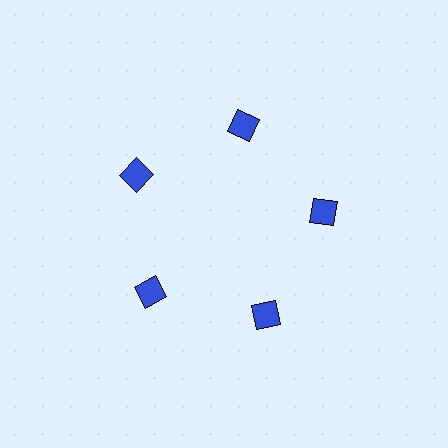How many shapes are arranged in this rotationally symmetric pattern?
There are 5 shapes, arranged in 5 groups of 1.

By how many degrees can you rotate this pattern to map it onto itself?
The pattern maps onto itself every 72 degrees of rotation.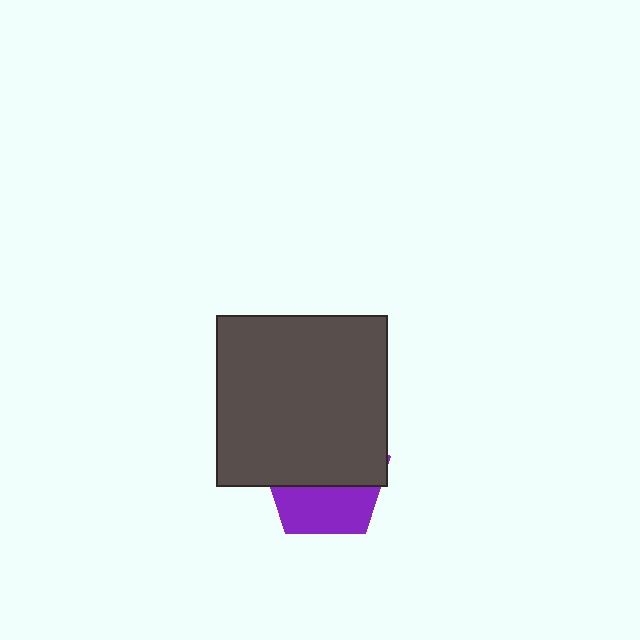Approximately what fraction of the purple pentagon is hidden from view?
Roughly 61% of the purple pentagon is hidden behind the dark gray square.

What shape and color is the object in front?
The object in front is a dark gray square.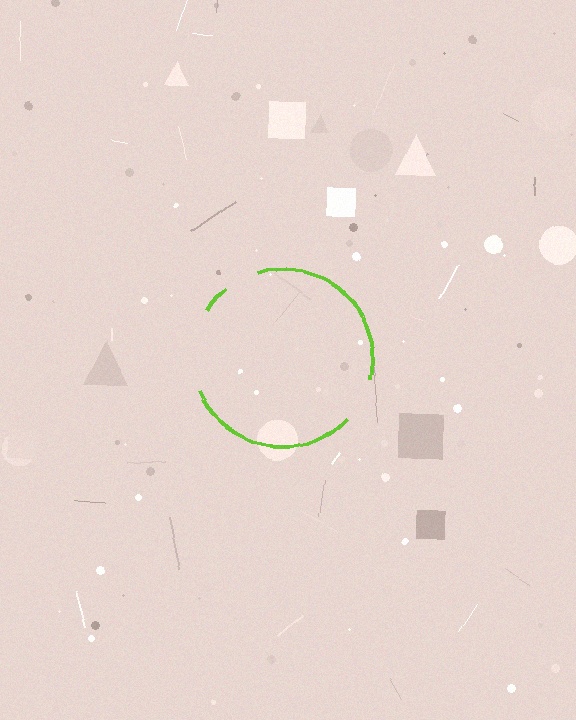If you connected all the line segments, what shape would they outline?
They would outline a circle.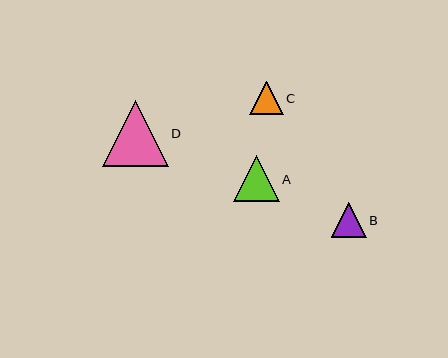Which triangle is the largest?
Triangle D is the largest with a size of approximately 66 pixels.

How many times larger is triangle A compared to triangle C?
Triangle A is approximately 1.4 times the size of triangle C.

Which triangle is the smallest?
Triangle C is the smallest with a size of approximately 34 pixels.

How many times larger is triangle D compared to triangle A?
Triangle D is approximately 1.4 times the size of triangle A.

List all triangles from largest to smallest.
From largest to smallest: D, A, B, C.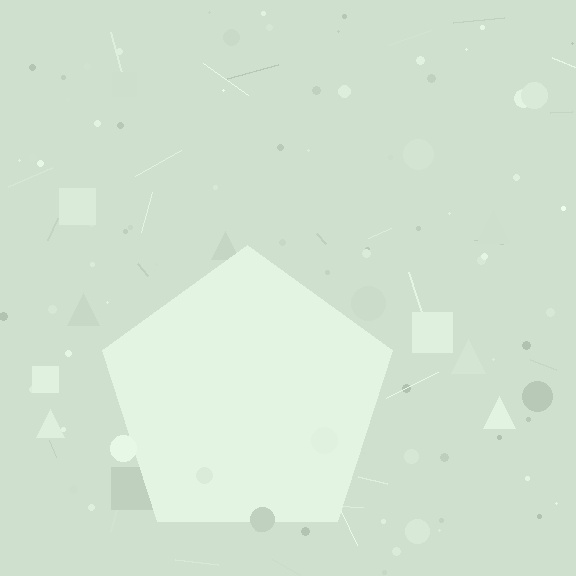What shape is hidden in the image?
A pentagon is hidden in the image.